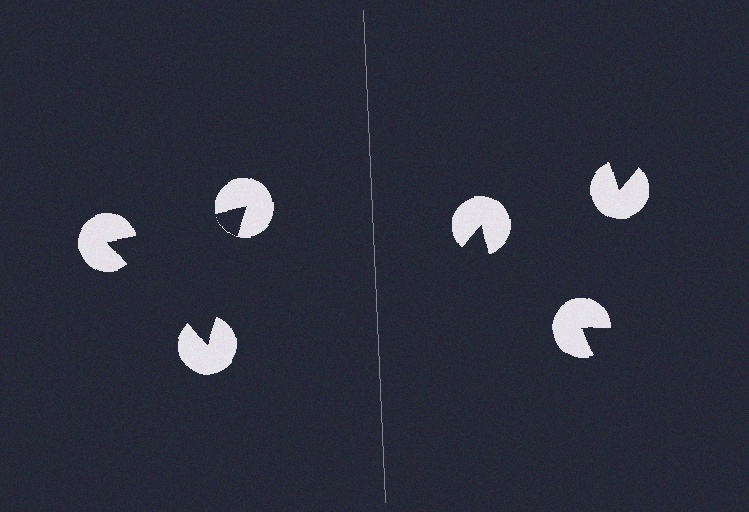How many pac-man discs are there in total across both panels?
6 — 3 on each side.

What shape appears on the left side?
An illusory triangle.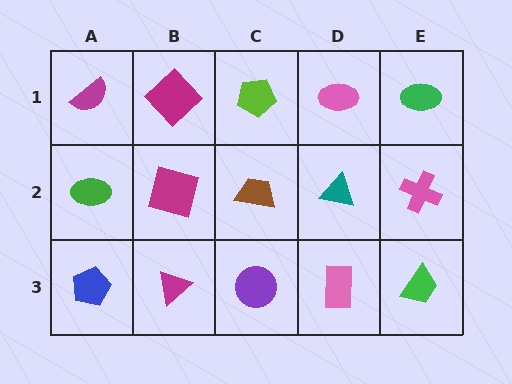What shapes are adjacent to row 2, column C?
A lime pentagon (row 1, column C), a purple circle (row 3, column C), a magenta square (row 2, column B), a teal triangle (row 2, column D).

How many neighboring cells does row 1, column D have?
3.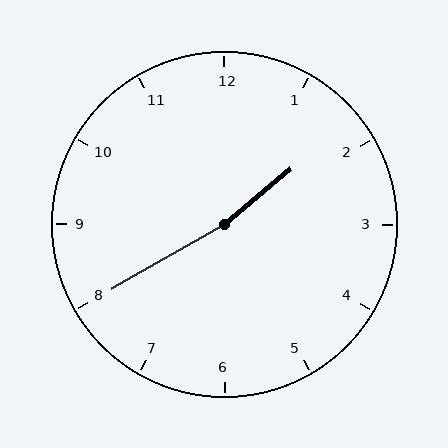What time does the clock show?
1:40.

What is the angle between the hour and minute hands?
Approximately 170 degrees.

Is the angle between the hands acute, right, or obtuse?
It is obtuse.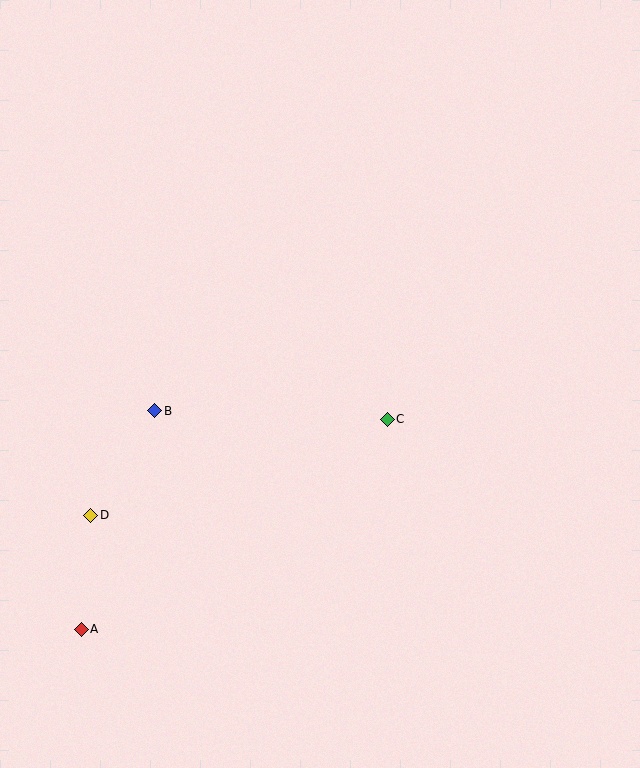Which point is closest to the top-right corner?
Point C is closest to the top-right corner.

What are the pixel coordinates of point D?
Point D is at (91, 515).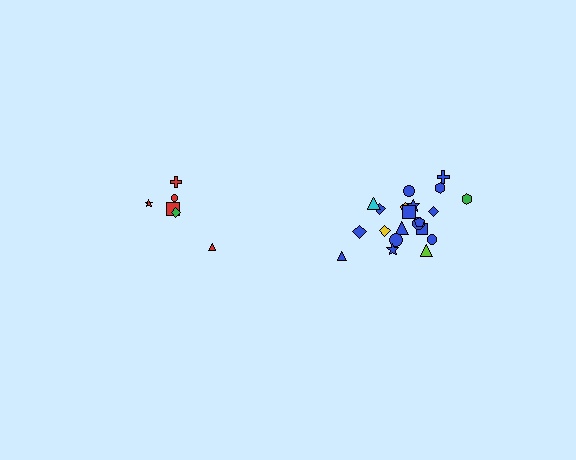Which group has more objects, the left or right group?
The right group.